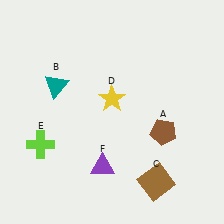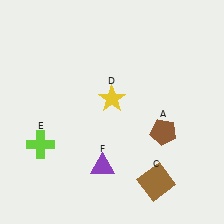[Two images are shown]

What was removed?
The teal triangle (B) was removed in Image 2.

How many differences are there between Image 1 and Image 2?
There is 1 difference between the two images.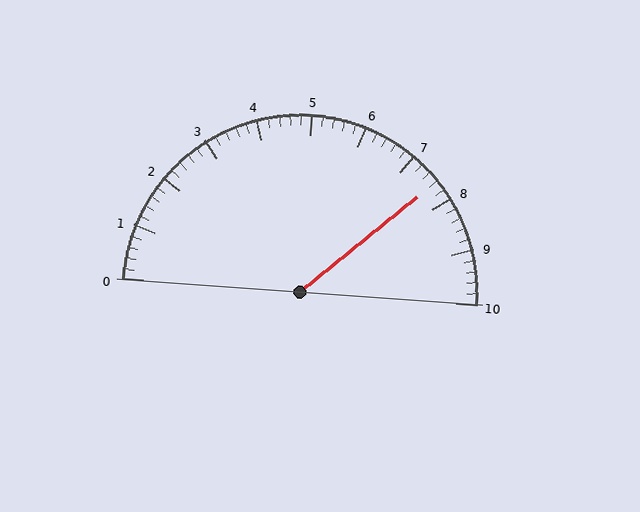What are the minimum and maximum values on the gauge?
The gauge ranges from 0 to 10.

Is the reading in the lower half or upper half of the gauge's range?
The reading is in the upper half of the range (0 to 10).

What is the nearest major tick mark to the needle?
The nearest major tick mark is 8.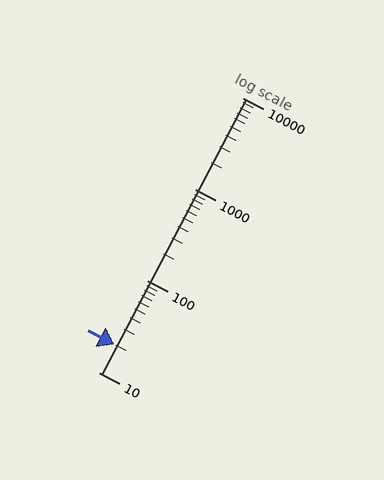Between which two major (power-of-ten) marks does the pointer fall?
The pointer is between 10 and 100.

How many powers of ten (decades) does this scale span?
The scale spans 3 decades, from 10 to 10000.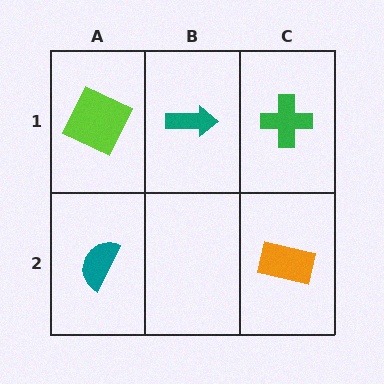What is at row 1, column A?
A lime square.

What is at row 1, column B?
A teal arrow.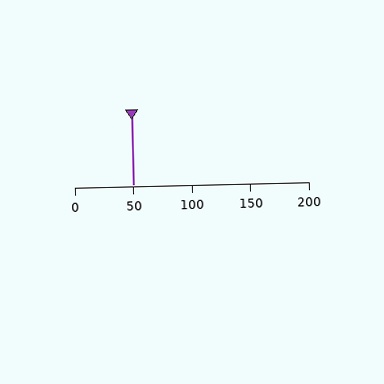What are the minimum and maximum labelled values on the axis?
The axis runs from 0 to 200.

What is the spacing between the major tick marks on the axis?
The major ticks are spaced 50 apart.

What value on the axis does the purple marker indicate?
The marker indicates approximately 50.